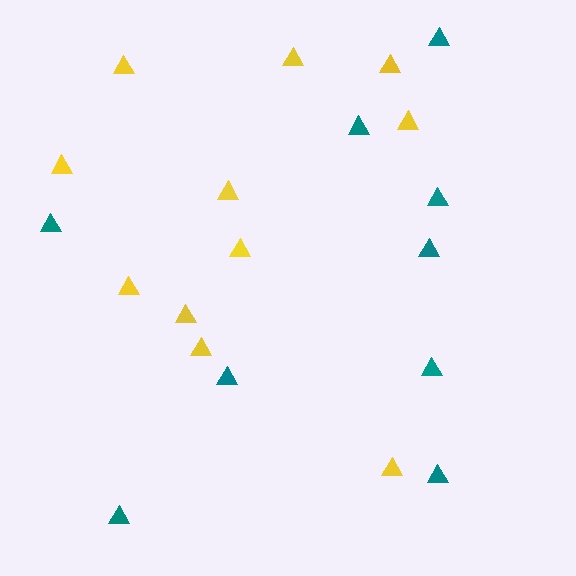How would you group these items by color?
There are 2 groups: one group of teal triangles (9) and one group of yellow triangles (11).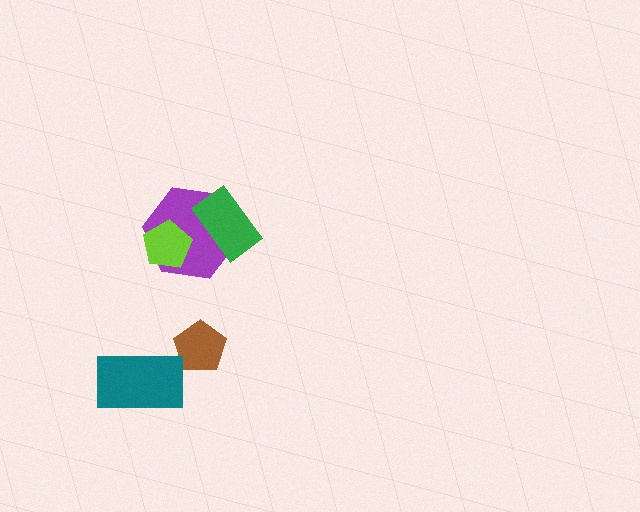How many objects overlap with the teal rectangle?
0 objects overlap with the teal rectangle.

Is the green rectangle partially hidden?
No, no other shape covers it.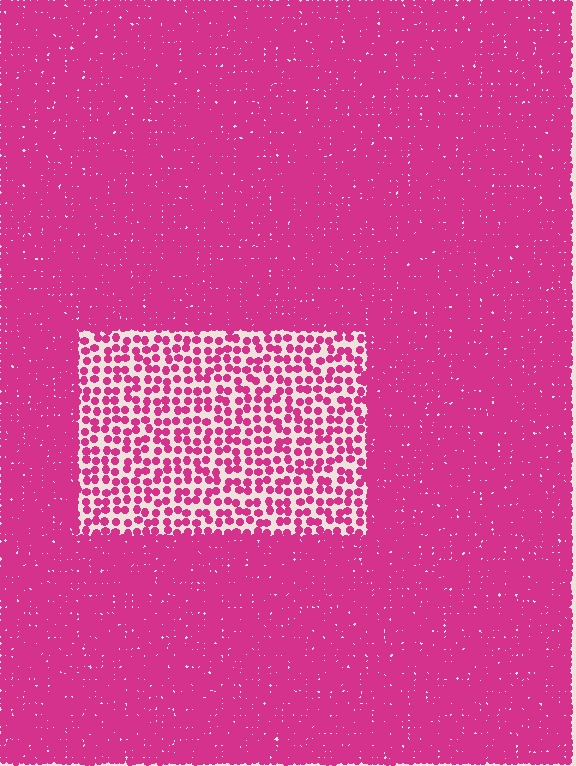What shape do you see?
I see a rectangle.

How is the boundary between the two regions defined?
The boundary is defined by a change in element density (approximately 2.8x ratio). All elements are the same color, size, and shape.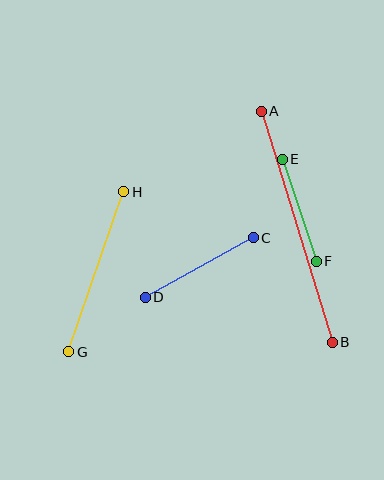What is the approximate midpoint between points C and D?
The midpoint is at approximately (199, 268) pixels.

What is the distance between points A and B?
The distance is approximately 241 pixels.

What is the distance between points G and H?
The distance is approximately 169 pixels.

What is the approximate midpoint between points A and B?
The midpoint is at approximately (297, 227) pixels.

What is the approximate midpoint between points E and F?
The midpoint is at approximately (299, 210) pixels.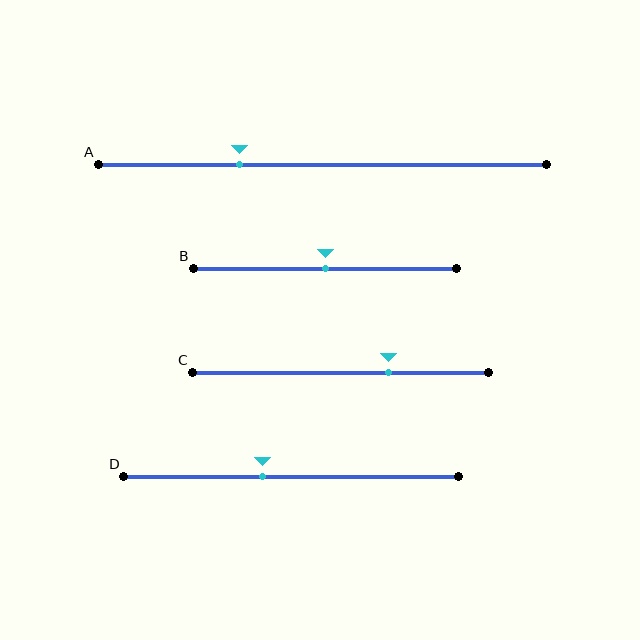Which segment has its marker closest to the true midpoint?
Segment B has its marker closest to the true midpoint.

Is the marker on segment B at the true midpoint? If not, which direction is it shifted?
Yes, the marker on segment B is at the true midpoint.